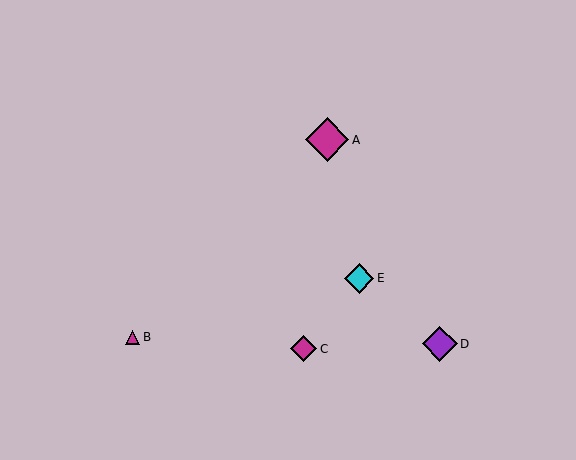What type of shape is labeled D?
Shape D is a purple diamond.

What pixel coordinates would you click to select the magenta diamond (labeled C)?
Click at (304, 349) to select the magenta diamond C.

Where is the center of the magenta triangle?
The center of the magenta triangle is at (133, 337).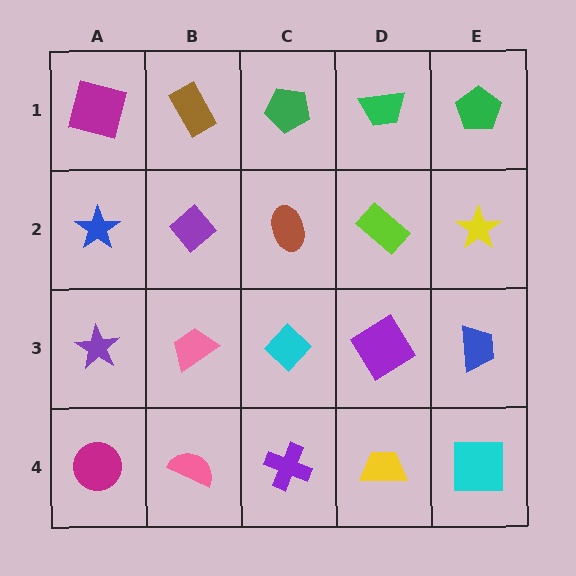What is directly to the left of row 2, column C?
A purple diamond.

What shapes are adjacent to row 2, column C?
A green pentagon (row 1, column C), a cyan diamond (row 3, column C), a purple diamond (row 2, column B), a lime rectangle (row 2, column D).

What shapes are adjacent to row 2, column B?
A brown rectangle (row 1, column B), a pink trapezoid (row 3, column B), a blue star (row 2, column A), a brown ellipse (row 2, column C).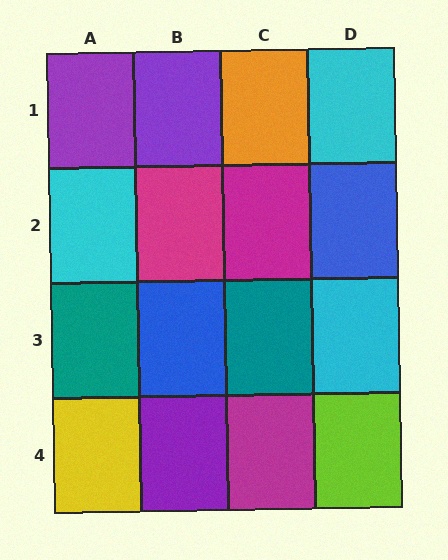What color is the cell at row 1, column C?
Orange.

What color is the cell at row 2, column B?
Magenta.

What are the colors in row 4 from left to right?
Yellow, purple, magenta, lime.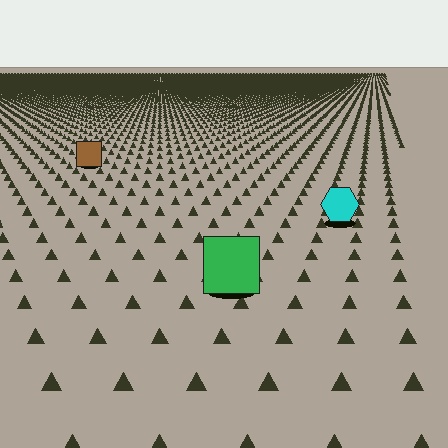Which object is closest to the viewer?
The green square is closest. The texture marks near it are larger and more spread out.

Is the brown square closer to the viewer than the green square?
No. The green square is closer — you can tell from the texture gradient: the ground texture is coarser near it.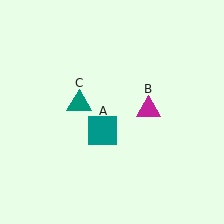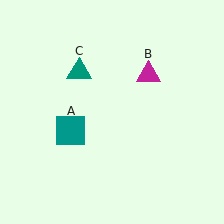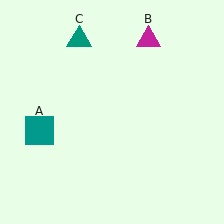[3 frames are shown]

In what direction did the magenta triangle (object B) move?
The magenta triangle (object B) moved up.